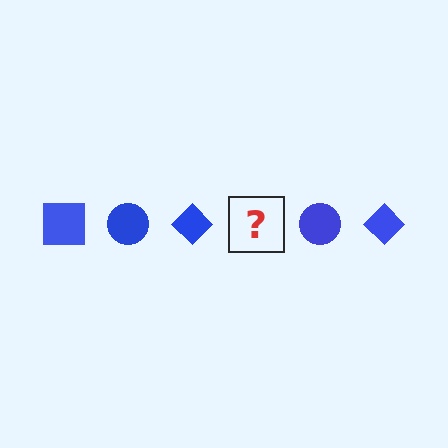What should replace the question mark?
The question mark should be replaced with a blue square.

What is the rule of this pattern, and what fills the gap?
The rule is that the pattern cycles through square, circle, diamond shapes in blue. The gap should be filled with a blue square.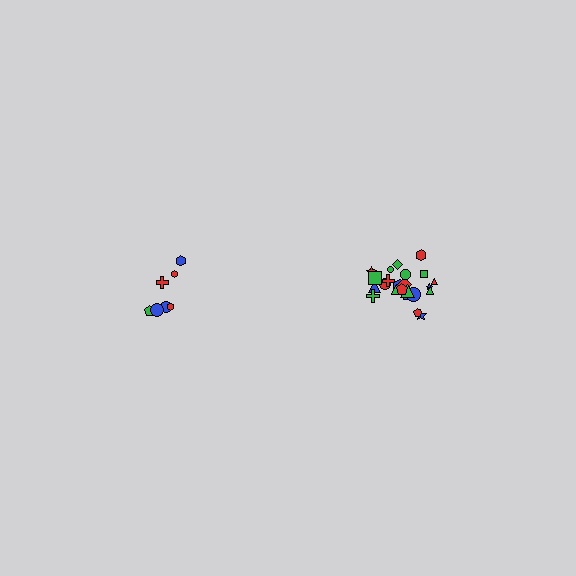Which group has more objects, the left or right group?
The right group.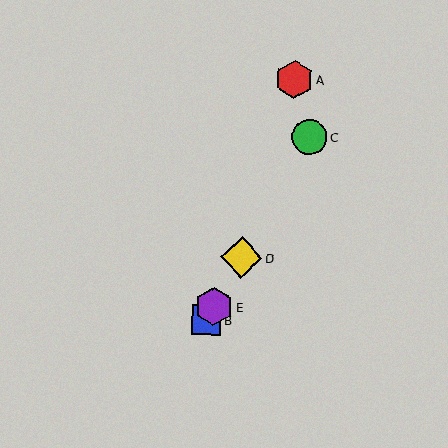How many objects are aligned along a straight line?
4 objects (B, C, D, E) are aligned along a straight line.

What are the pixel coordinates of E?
Object E is at (214, 306).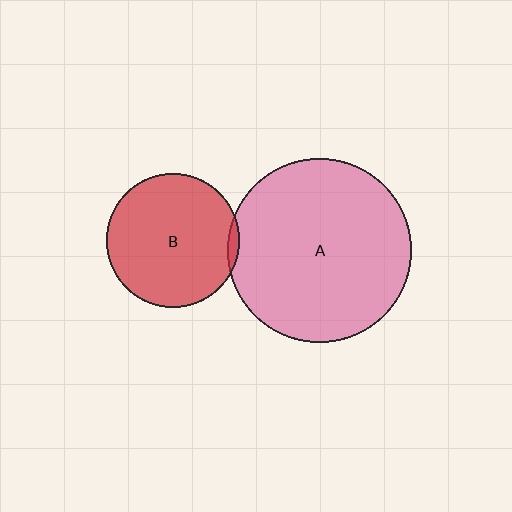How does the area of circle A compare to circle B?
Approximately 1.9 times.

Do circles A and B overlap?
Yes.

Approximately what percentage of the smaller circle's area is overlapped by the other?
Approximately 5%.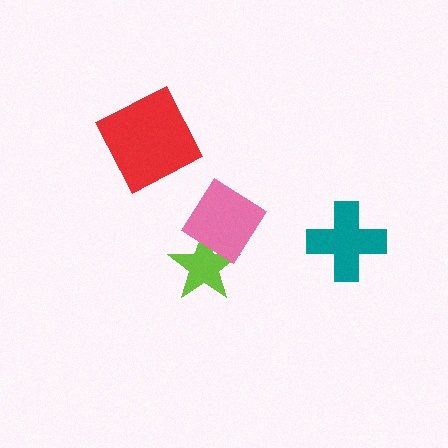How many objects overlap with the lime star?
1 object overlaps with the lime star.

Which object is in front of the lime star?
The pink diamond is in front of the lime star.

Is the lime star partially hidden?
Yes, it is partially covered by another shape.